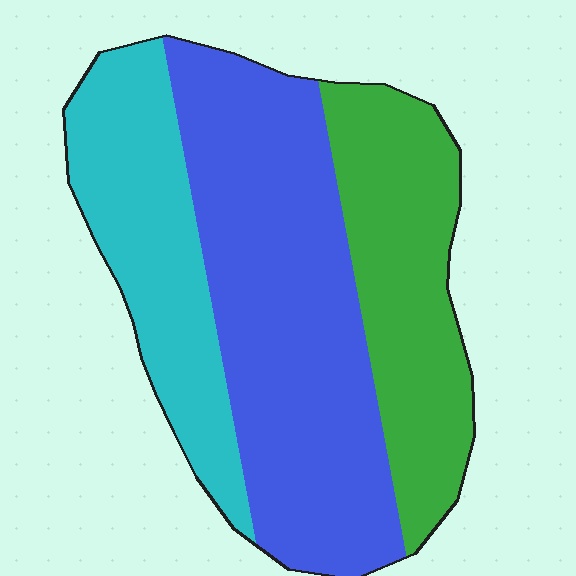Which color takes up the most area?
Blue, at roughly 45%.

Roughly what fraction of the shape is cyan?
Cyan covers roughly 25% of the shape.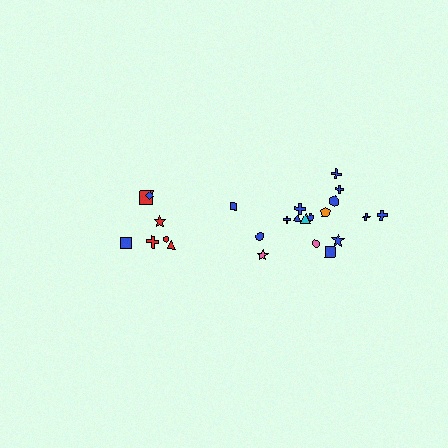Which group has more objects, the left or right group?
The right group.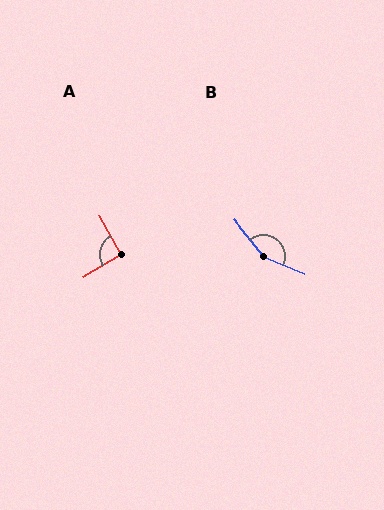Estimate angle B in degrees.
Approximately 152 degrees.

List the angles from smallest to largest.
A (92°), B (152°).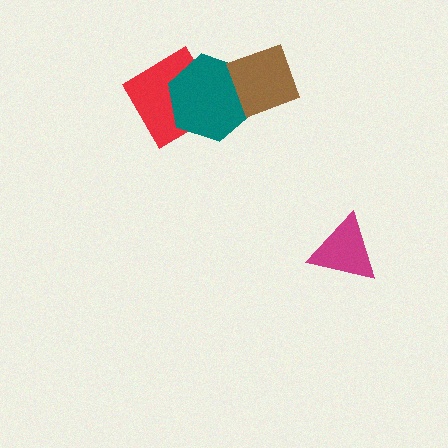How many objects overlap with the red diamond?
1 object overlaps with the red diamond.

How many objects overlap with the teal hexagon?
2 objects overlap with the teal hexagon.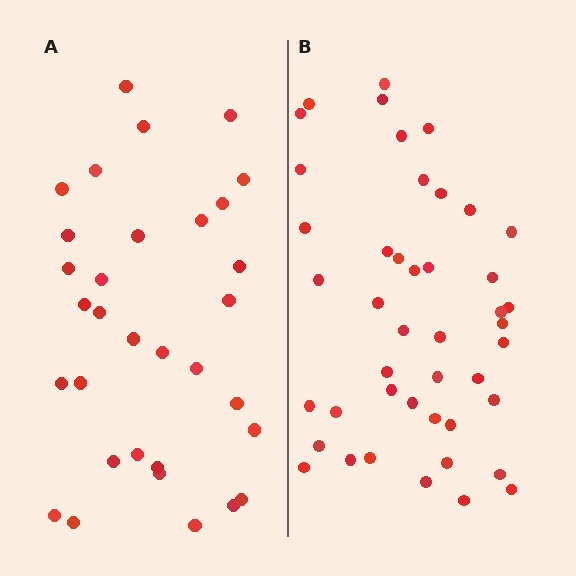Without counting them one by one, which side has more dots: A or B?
Region B (the right region) has more dots.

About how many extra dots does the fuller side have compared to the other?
Region B has roughly 12 or so more dots than region A.